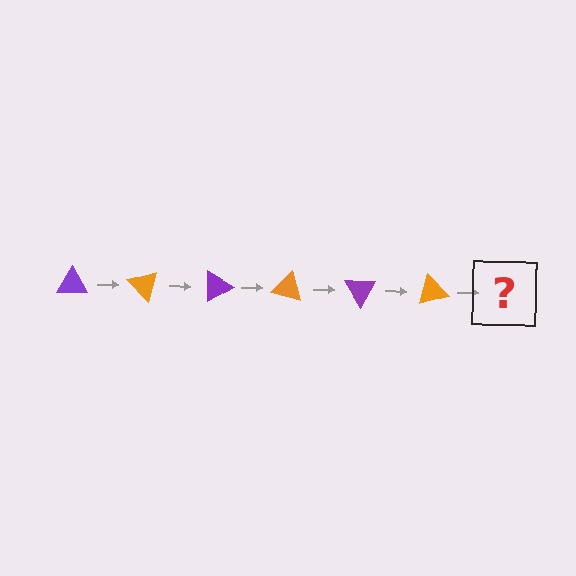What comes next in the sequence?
The next element should be a purple triangle, rotated 270 degrees from the start.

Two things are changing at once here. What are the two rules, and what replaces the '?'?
The two rules are that it rotates 45 degrees each step and the color cycles through purple and orange. The '?' should be a purple triangle, rotated 270 degrees from the start.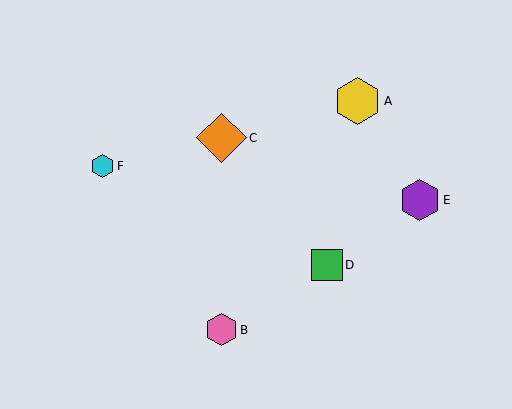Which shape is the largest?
The orange diamond (labeled C) is the largest.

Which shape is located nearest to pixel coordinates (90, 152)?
The cyan hexagon (labeled F) at (103, 166) is nearest to that location.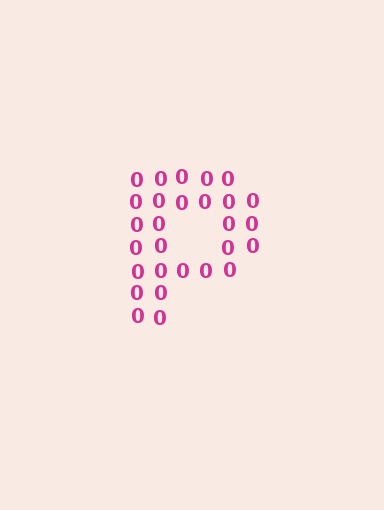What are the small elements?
The small elements are digit 0's.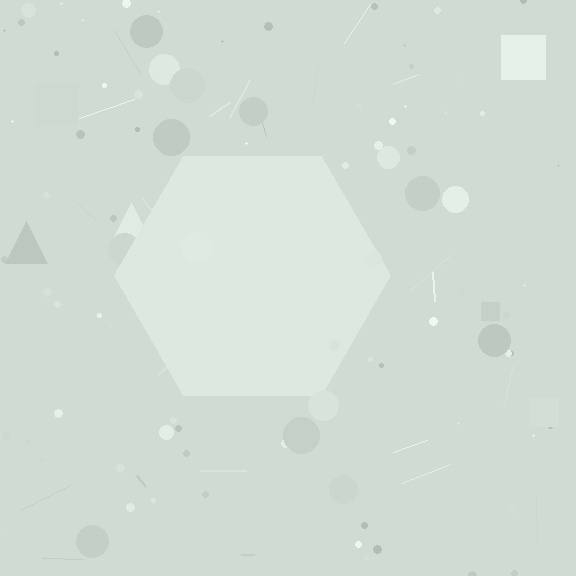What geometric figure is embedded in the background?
A hexagon is embedded in the background.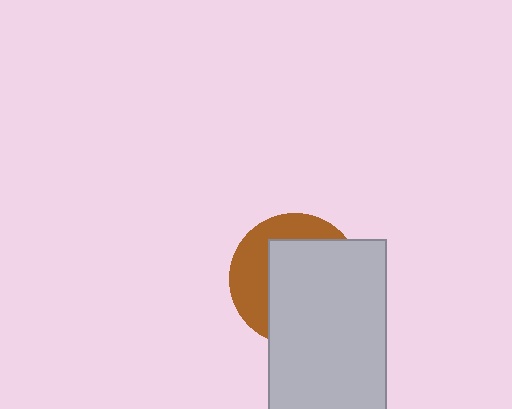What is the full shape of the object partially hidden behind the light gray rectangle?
The partially hidden object is a brown circle.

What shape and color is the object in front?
The object in front is a light gray rectangle.